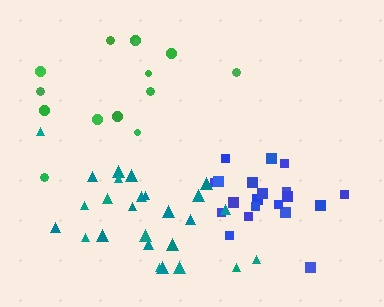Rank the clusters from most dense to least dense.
blue, teal, green.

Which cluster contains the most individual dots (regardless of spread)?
Teal (26).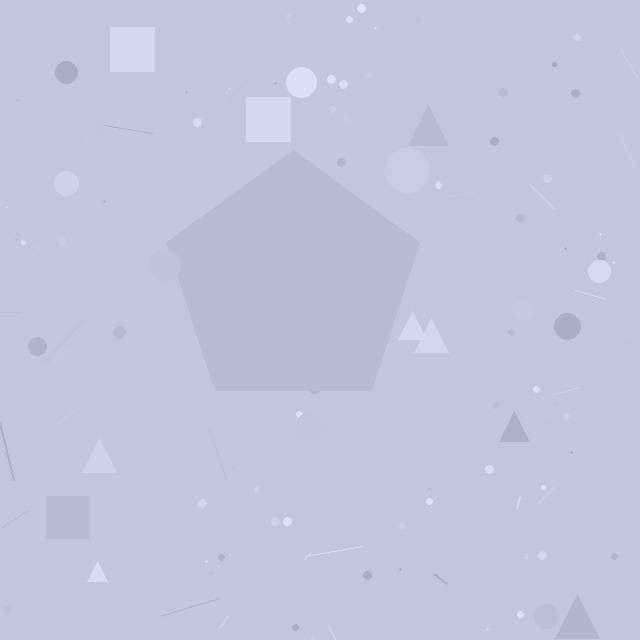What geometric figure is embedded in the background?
A pentagon is embedded in the background.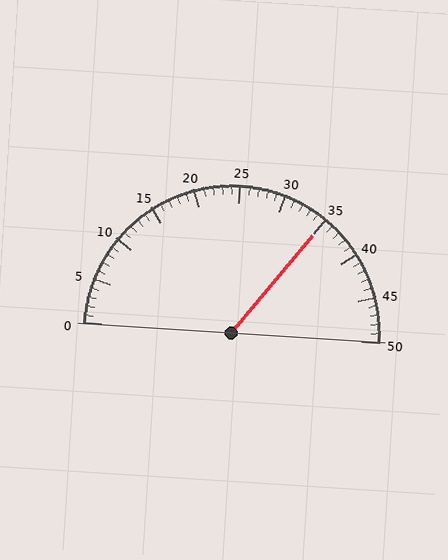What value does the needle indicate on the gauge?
The needle indicates approximately 35.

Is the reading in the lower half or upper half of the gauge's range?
The reading is in the upper half of the range (0 to 50).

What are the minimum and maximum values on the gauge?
The gauge ranges from 0 to 50.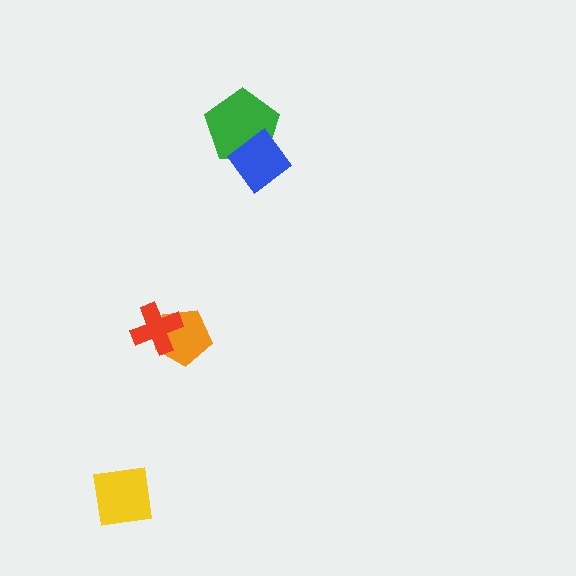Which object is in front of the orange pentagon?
The red cross is in front of the orange pentagon.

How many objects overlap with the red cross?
1 object overlaps with the red cross.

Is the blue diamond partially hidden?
No, no other shape covers it.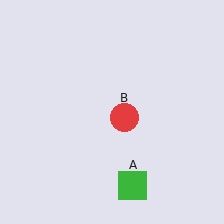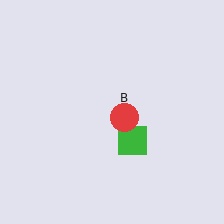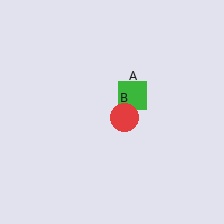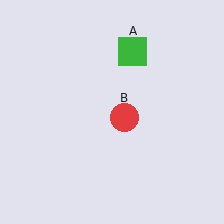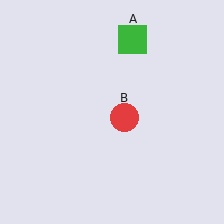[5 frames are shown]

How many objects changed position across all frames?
1 object changed position: green square (object A).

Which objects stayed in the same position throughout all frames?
Red circle (object B) remained stationary.